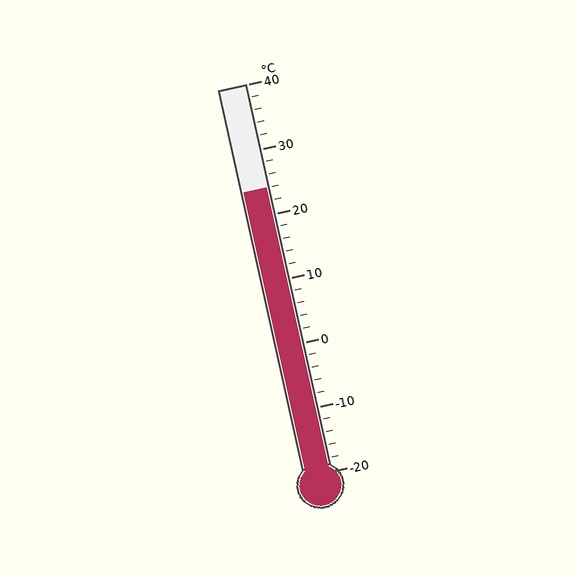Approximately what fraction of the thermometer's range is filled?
The thermometer is filled to approximately 75% of its range.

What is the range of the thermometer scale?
The thermometer scale ranges from -20°C to 40°C.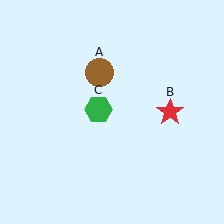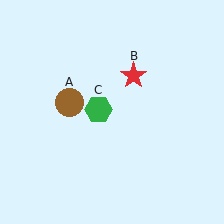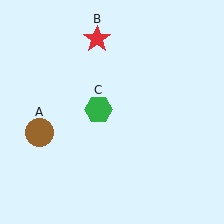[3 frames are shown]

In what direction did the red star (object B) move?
The red star (object B) moved up and to the left.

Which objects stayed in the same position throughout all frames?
Green hexagon (object C) remained stationary.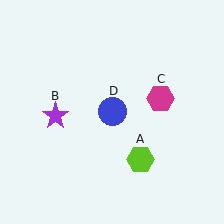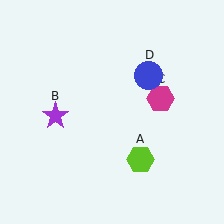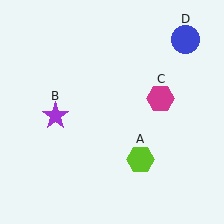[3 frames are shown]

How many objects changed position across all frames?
1 object changed position: blue circle (object D).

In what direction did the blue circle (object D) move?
The blue circle (object D) moved up and to the right.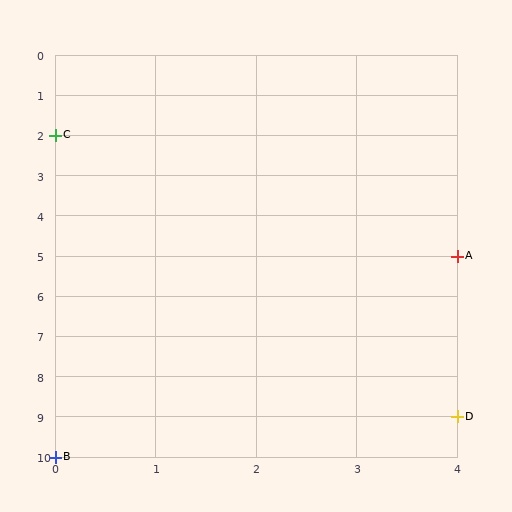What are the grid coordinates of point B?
Point B is at grid coordinates (0, 10).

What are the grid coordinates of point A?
Point A is at grid coordinates (4, 5).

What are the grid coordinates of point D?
Point D is at grid coordinates (4, 9).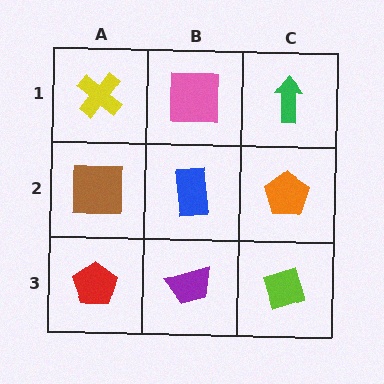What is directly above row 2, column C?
A green arrow.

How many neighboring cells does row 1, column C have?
2.